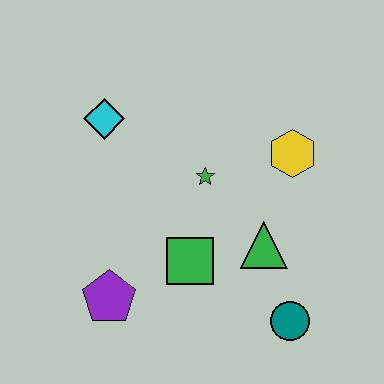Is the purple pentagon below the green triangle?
Yes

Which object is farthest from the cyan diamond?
The teal circle is farthest from the cyan diamond.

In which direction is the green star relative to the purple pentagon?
The green star is above the purple pentagon.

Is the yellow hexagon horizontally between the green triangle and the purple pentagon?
No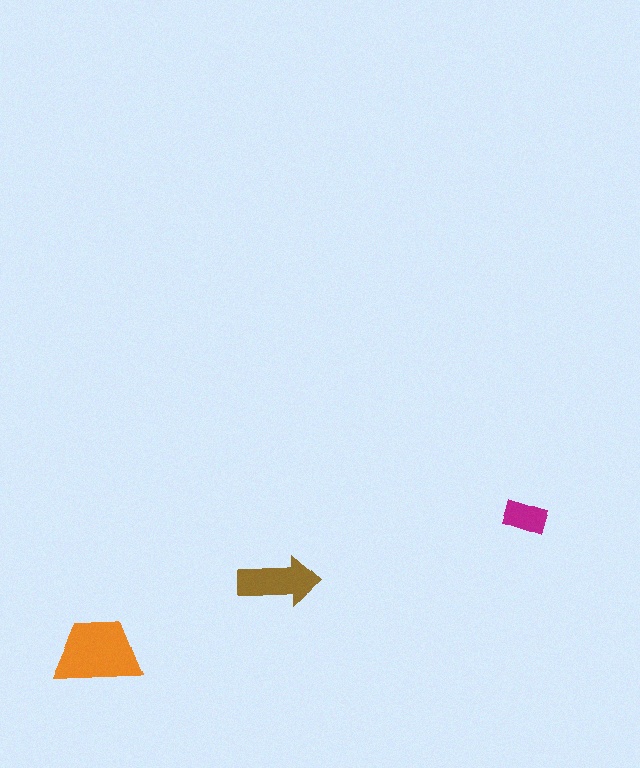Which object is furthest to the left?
The orange trapezoid is leftmost.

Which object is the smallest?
The magenta rectangle.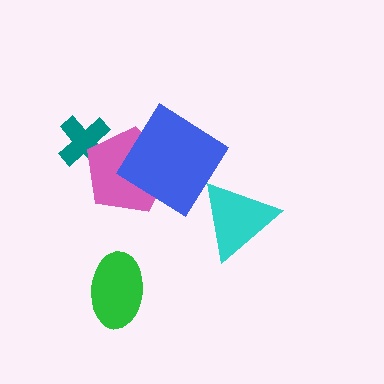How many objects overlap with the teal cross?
1 object overlaps with the teal cross.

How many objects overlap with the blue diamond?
1 object overlaps with the blue diamond.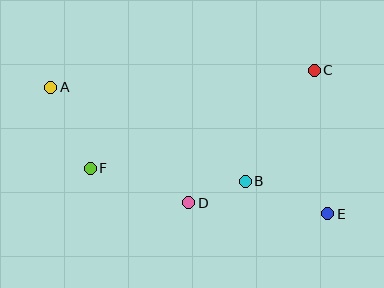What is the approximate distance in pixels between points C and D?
The distance between C and D is approximately 182 pixels.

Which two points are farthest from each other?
Points A and E are farthest from each other.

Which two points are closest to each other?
Points B and D are closest to each other.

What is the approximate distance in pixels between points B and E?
The distance between B and E is approximately 89 pixels.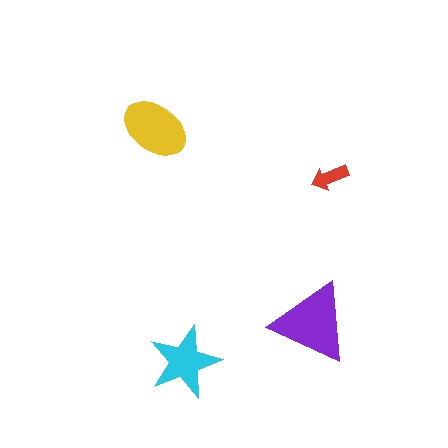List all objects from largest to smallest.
The purple triangle, the yellow ellipse, the cyan star, the red arrow.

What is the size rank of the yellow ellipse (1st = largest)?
2nd.